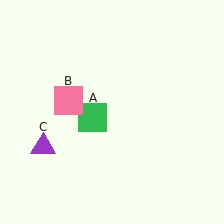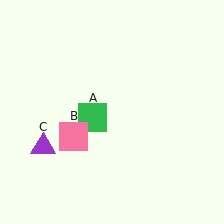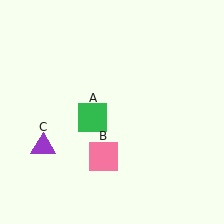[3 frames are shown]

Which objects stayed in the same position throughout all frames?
Green square (object A) and purple triangle (object C) remained stationary.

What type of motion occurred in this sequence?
The pink square (object B) rotated counterclockwise around the center of the scene.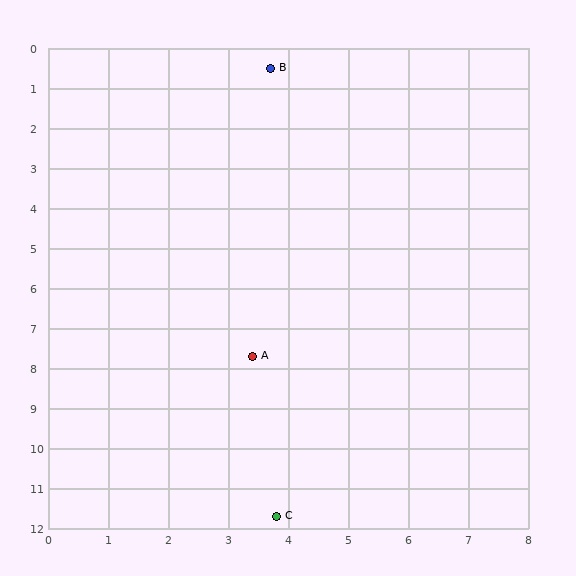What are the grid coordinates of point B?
Point B is at approximately (3.7, 0.5).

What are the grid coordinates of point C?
Point C is at approximately (3.8, 11.7).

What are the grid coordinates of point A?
Point A is at approximately (3.4, 7.7).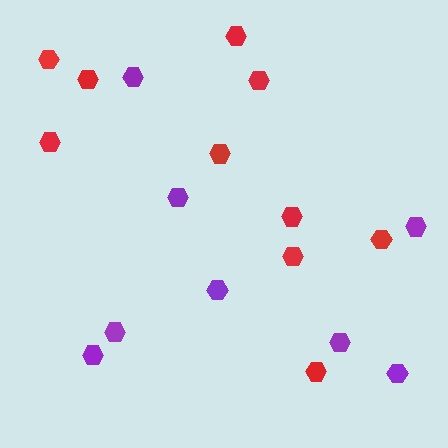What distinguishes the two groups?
There are 2 groups: one group of purple hexagons (8) and one group of red hexagons (10).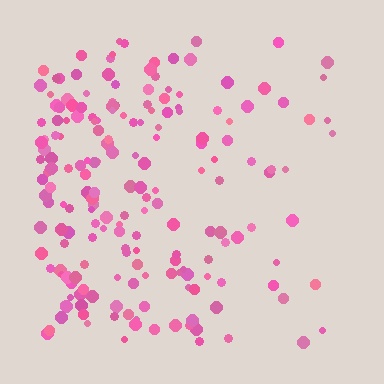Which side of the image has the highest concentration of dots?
The left.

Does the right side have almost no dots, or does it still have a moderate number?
Still a moderate number, just noticeably fewer than the left.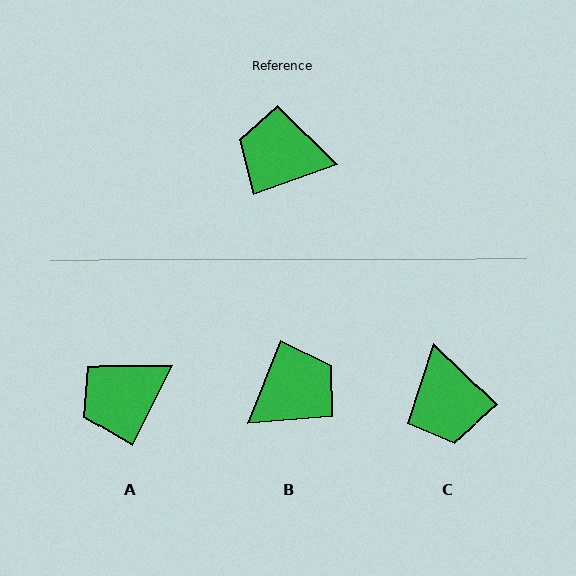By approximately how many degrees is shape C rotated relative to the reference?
Approximately 116 degrees counter-clockwise.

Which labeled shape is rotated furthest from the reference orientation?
B, about 131 degrees away.